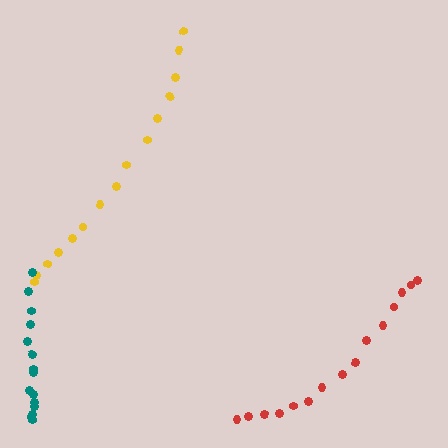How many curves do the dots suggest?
There are 3 distinct paths.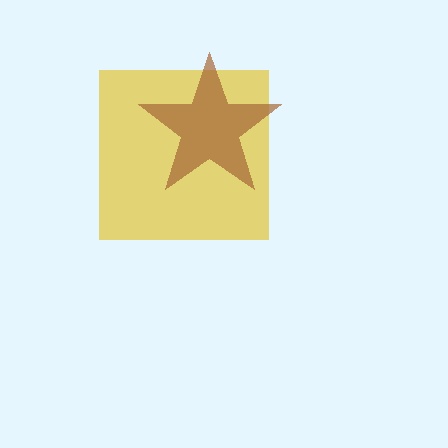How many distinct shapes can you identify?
There are 2 distinct shapes: a yellow square, a brown star.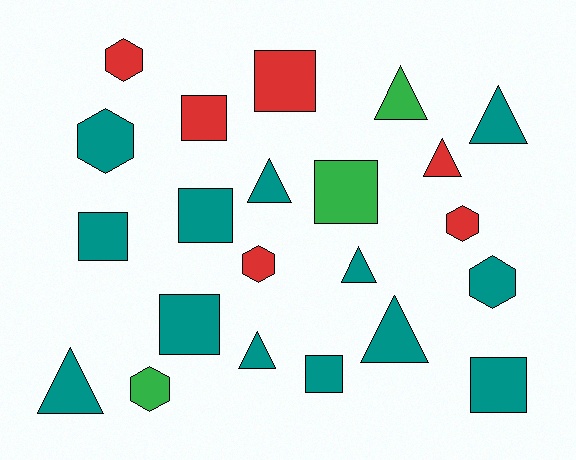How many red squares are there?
There are 2 red squares.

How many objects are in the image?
There are 22 objects.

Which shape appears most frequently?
Square, with 8 objects.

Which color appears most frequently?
Teal, with 13 objects.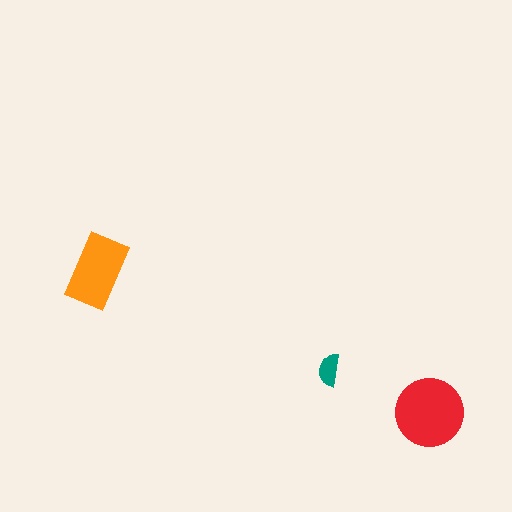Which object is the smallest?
The teal semicircle.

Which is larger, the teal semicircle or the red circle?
The red circle.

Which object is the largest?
The red circle.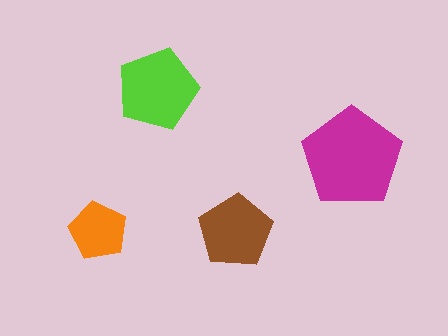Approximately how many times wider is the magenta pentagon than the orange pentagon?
About 1.5 times wider.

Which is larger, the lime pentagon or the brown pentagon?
The lime one.